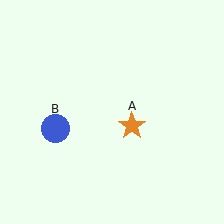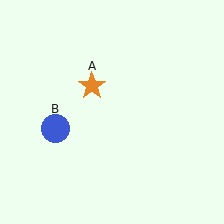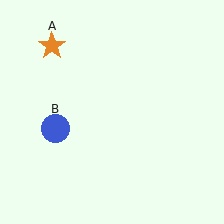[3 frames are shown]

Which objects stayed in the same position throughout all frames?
Blue circle (object B) remained stationary.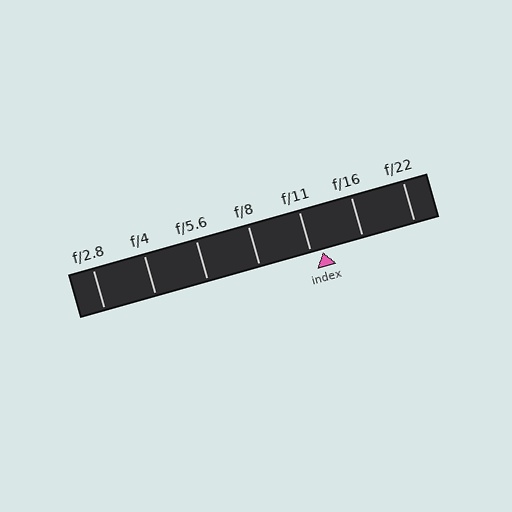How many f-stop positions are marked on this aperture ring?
There are 7 f-stop positions marked.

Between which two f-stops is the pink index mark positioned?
The index mark is between f/11 and f/16.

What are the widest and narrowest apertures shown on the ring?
The widest aperture shown is f/2.8 and the narrowest is f/22.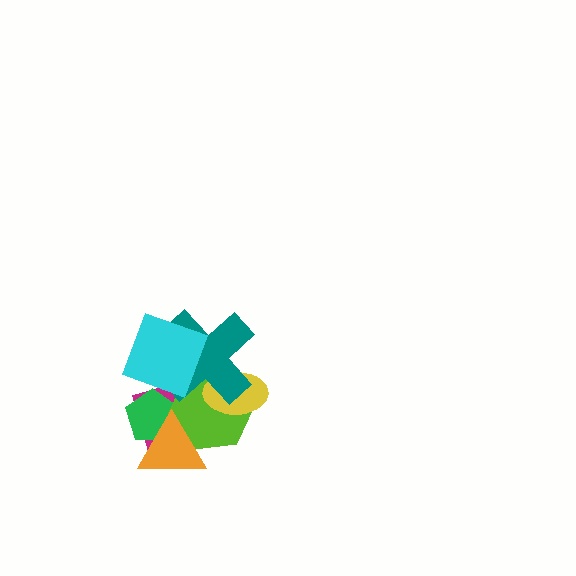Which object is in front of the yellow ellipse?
The teal cross is in front of the yellow ellipse.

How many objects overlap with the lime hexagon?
6 objects overlap with the lime hexagon.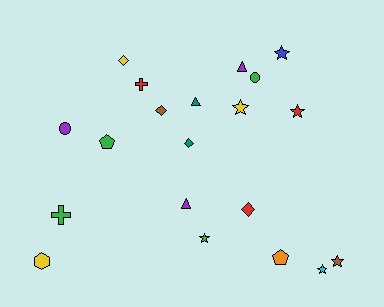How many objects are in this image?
There are 20 objects.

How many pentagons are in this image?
There are 2 pentagons.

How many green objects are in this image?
There are 4 green objects.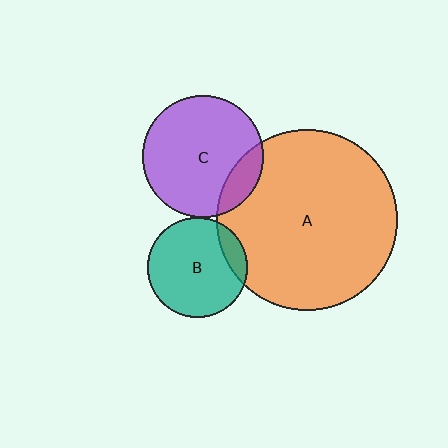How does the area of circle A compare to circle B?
Approximately 3.3 times.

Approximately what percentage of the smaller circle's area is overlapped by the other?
Approximately 15%.